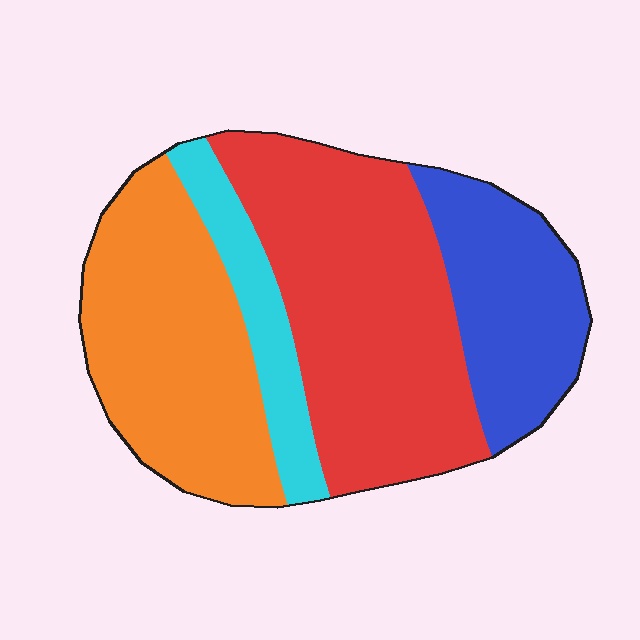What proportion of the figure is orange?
Orange takes up about one third (1/3) of the figure.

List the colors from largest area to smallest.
From largest to smallest: red, orange, blue, cyan.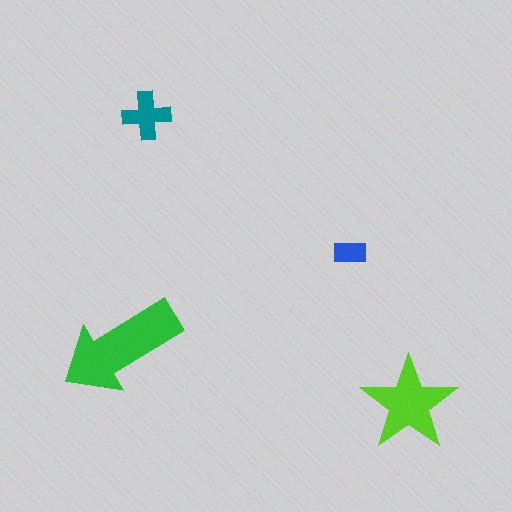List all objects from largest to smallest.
The green arrow, the lime star, the teal cross, the blue rectangle.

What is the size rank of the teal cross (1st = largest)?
3rd.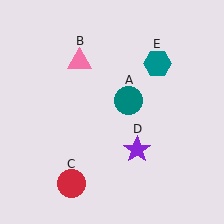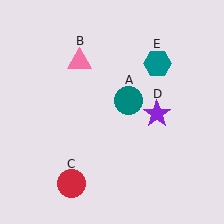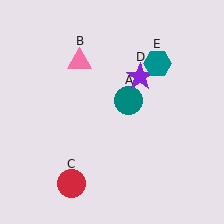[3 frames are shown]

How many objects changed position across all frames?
1 object changed position: purple star (object D).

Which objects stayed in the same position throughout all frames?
Teal circle (object A) and pink triangle (object B) and red circle (object C) and teal hexagon (object E) remained stationary.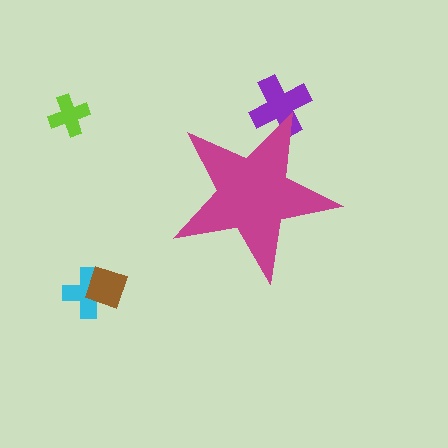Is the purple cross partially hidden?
Yes, the purple cross is partially hidden behind the magenta star.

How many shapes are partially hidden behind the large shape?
1 shape is partially hidden.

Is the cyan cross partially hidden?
No, the cyan cross is fully visible.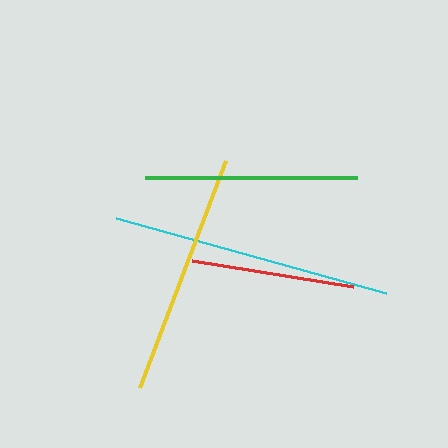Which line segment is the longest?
The cyan line is the longest at approximately 280 pixels.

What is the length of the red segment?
The red segment is approximately 164 pixels long.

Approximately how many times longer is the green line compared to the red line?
The green line is approximately 1.3 times the length of the red line.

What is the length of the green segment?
The green segment is approximately 212 pixels long.